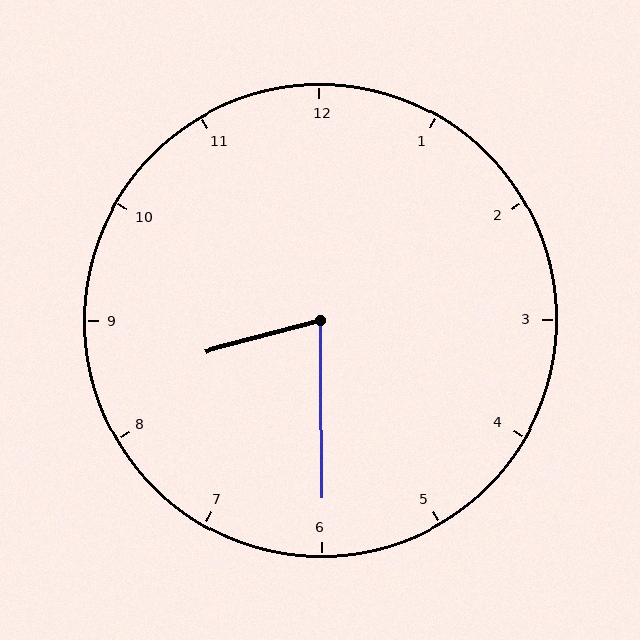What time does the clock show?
8:30.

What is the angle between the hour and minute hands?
Approximately 75 degrees.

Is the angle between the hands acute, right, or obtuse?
It is acute.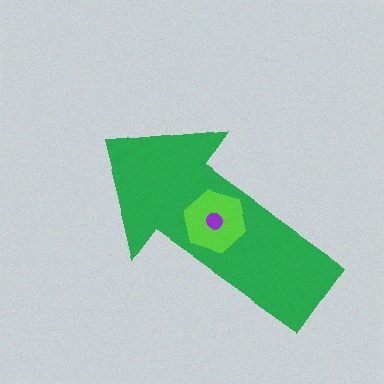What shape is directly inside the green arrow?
The lime hexagon.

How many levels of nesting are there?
3.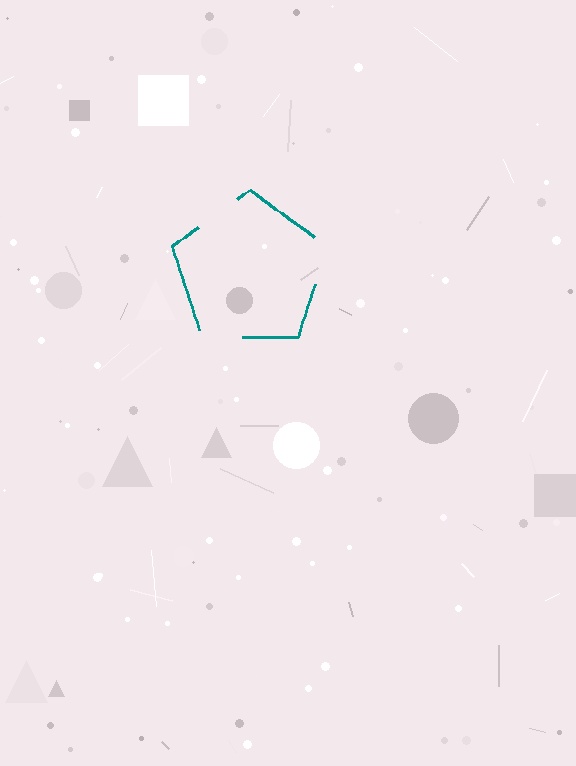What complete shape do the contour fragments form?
The contour fragments form a pentagon.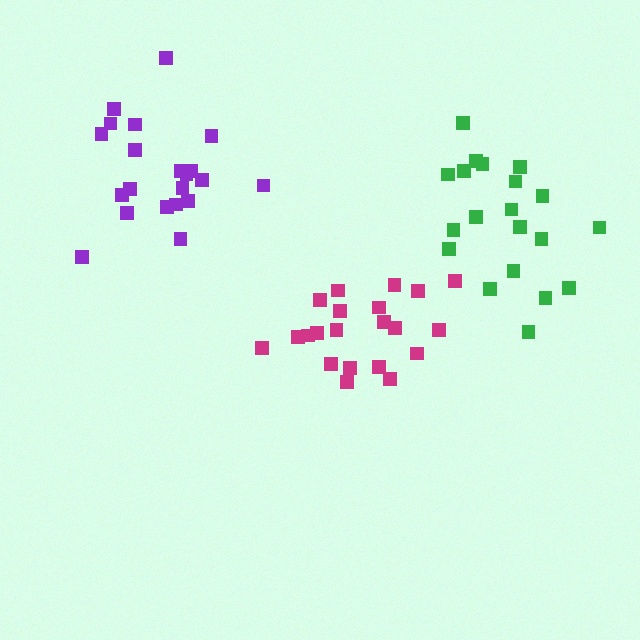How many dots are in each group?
Group 1: 21 dots, Group 2: 21 dots, Group 3: 20 dots (62 total).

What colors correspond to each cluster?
The clusters are colored: magenta, purple, green.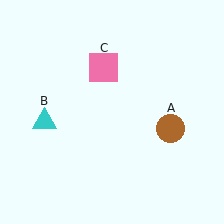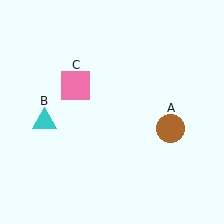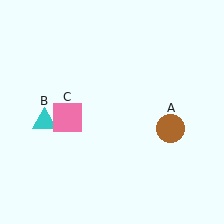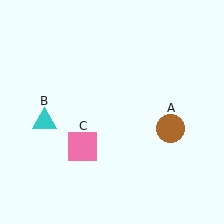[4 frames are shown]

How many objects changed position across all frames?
1 object changed position: pink square (object C).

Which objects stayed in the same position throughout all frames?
Brown circle (object A) and cyan triangle (object B) remained stationary.